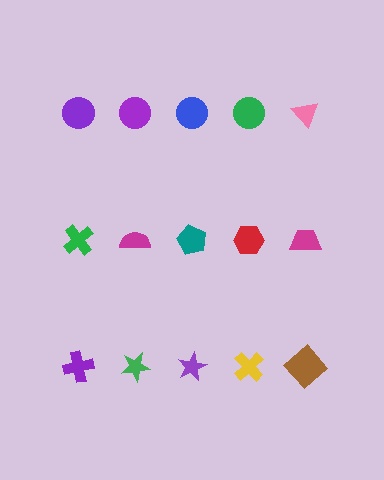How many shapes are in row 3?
5 shapes.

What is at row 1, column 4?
A green circle.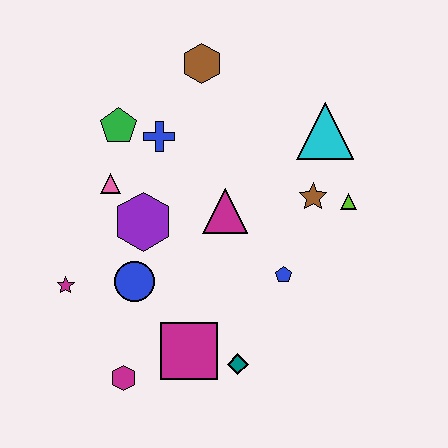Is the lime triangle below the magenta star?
No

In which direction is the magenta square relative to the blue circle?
The magenta square is below the blue circle.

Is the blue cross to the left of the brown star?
Yes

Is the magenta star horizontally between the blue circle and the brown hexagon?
No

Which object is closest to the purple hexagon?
The pink triangle is closest to the purple hexagon.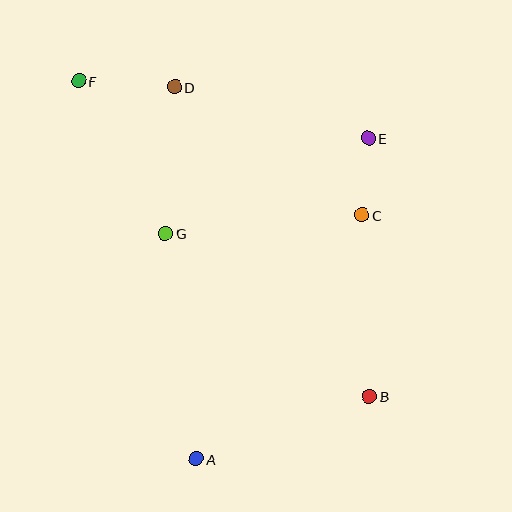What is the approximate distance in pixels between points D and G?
The distance between D and G is approximately 147 pixels.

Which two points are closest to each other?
Points C and E are closest to each other.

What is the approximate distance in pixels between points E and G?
The distance between E and G is approximately 224 pixels.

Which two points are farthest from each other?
Points B and F are farthest from each other.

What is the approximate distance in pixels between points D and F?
The distance between D and F is approximately 96 pixels.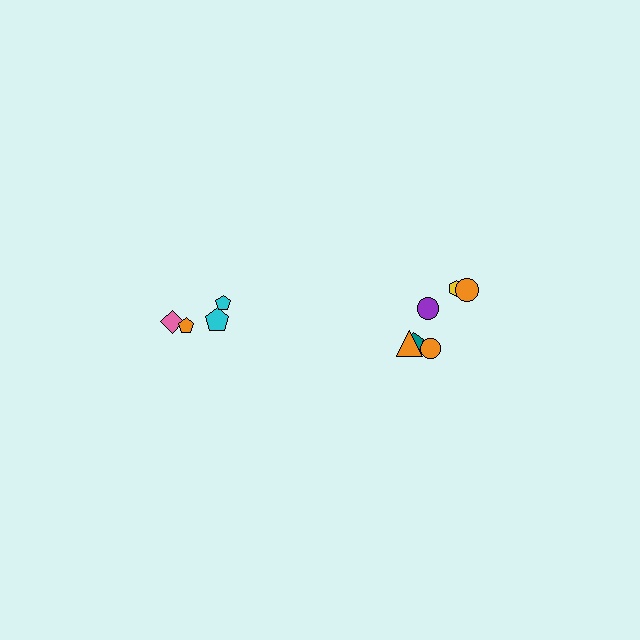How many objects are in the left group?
There are 4 objects.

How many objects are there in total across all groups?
There are 10 objects.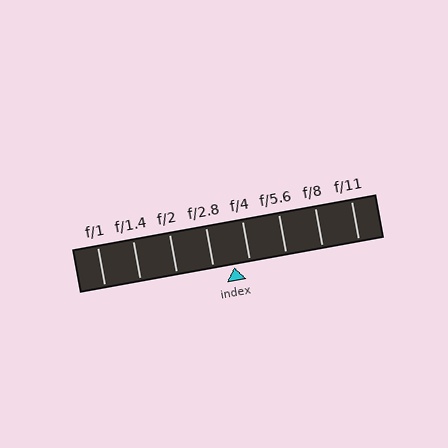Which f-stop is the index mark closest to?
The index mark is closest to f/4.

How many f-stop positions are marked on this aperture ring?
There are 8 f-stop positions marked.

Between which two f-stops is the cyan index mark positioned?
The index mark is between f/2.8 and f/4.